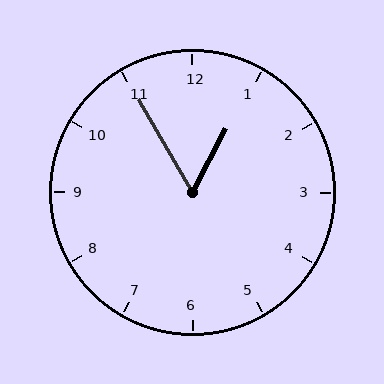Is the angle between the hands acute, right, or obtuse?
It is acute.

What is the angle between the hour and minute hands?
Approximately 58 degrees.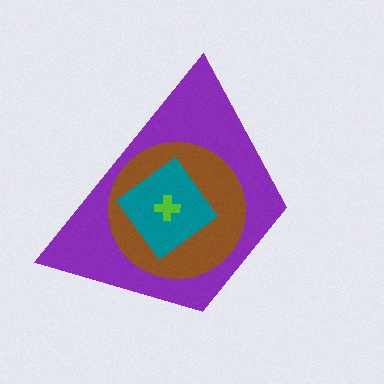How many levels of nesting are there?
4.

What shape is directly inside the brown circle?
The teal diamond.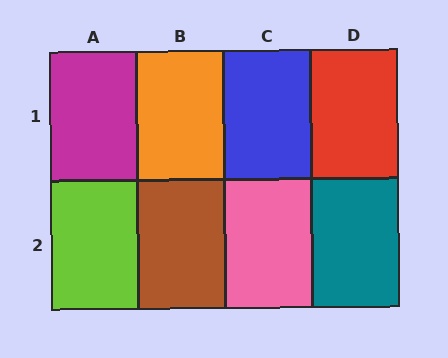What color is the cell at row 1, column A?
Magenta.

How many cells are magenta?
1 cell is magenta.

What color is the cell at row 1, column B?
Orange.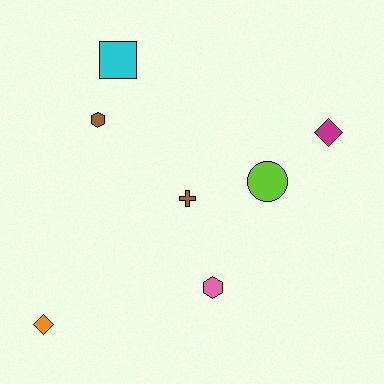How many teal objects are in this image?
There are no teal objects.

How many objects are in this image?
There are 7 objects.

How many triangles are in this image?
There are no triangles.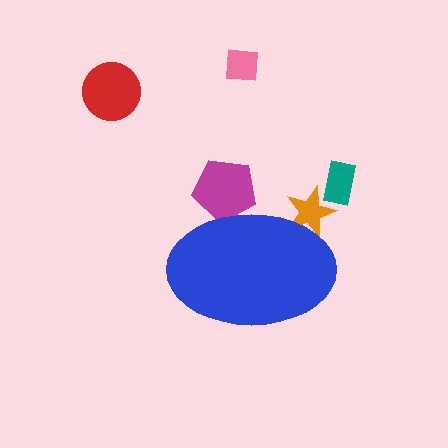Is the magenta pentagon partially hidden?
Yes, the magenta pentagon is partially hidden behind the blue ellipse.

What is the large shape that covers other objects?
A blue ellipse.